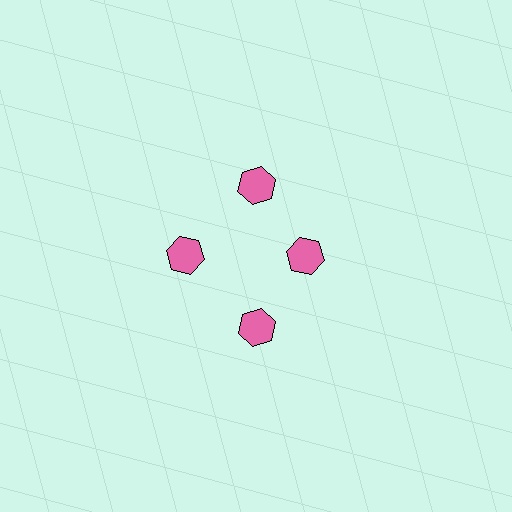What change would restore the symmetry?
The symmetry would be restored by moving it outward, back onto the ring so that all 4 hexagons sit at equal angles and equal distance from the center.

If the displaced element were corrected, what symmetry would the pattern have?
It would have 4-fold rotational symmetry — the pattern would map onto itself every 90 degrees.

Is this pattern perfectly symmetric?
No. The 4 pink hexagons are arranged in a ring, but one element near the 3 o'clock position is pulled inward toward the center, breaking the 4-fold rotational symmetry.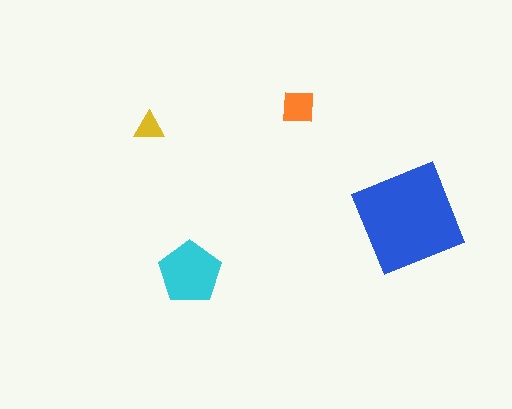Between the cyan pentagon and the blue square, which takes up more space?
The blue square.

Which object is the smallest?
The yellow triangle.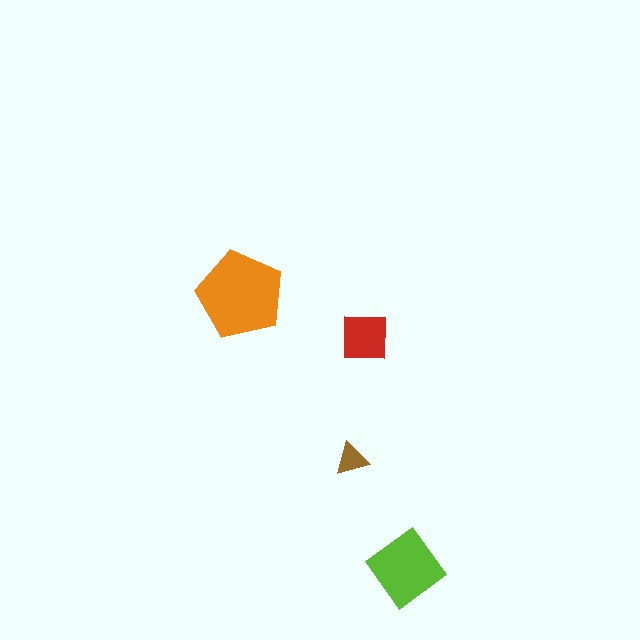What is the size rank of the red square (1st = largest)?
3rd.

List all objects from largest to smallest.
The orange pentagon, the lime diamond, the red square, the brown triangle.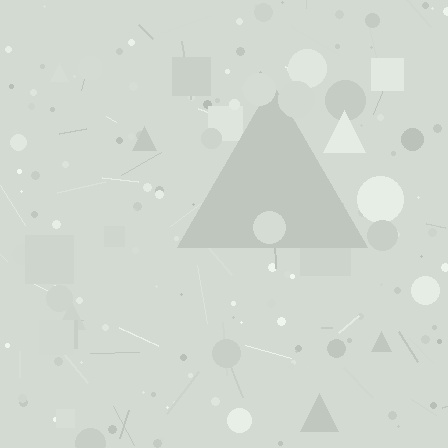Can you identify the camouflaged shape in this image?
The camouflaged shape is a triangle.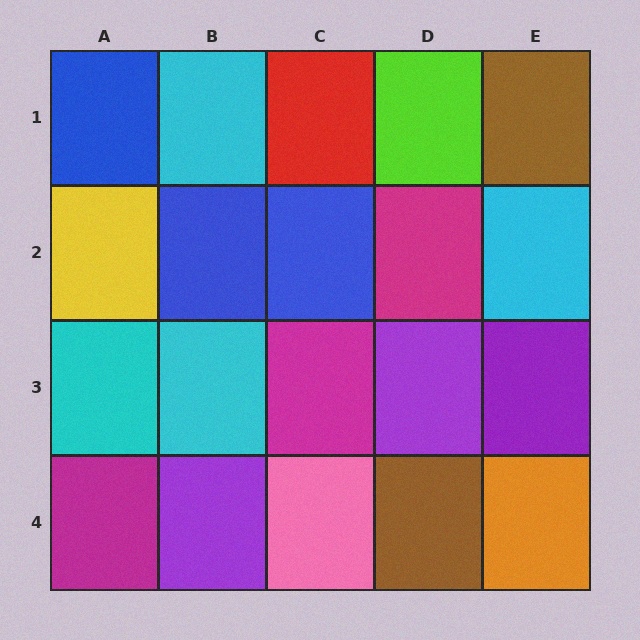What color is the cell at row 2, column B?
Blue.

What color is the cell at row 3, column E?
Purple.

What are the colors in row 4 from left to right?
Magenta, purple, pink, brown, orange.